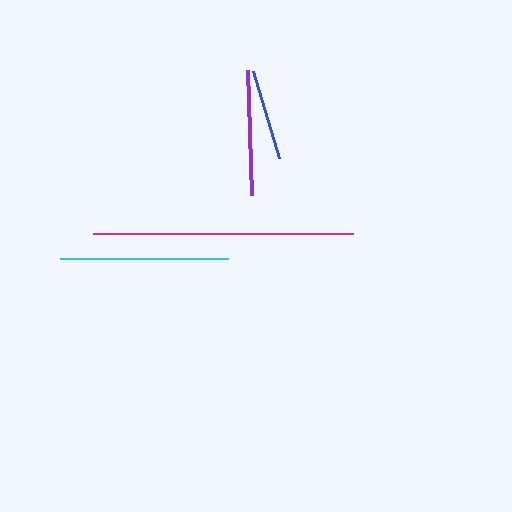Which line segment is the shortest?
The blue line is the shortest at approximately 91 pixels.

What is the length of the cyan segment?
The cyan segment is approximately 168 pixels long.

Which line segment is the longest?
The magenta line is the longest at approximately 260 pixels.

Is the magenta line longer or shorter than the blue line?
The magenta line is longer than the blue line.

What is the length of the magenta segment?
The magenta segment is approximately 260 pixels long.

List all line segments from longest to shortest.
From longest to shortest: magenta, cyan, purple, blue.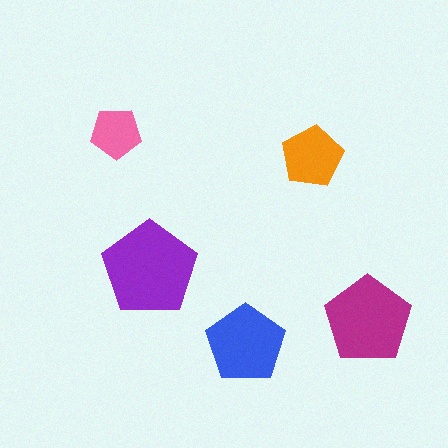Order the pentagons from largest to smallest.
the purple one, the magenta one, the blue one, the orange one, the pink one.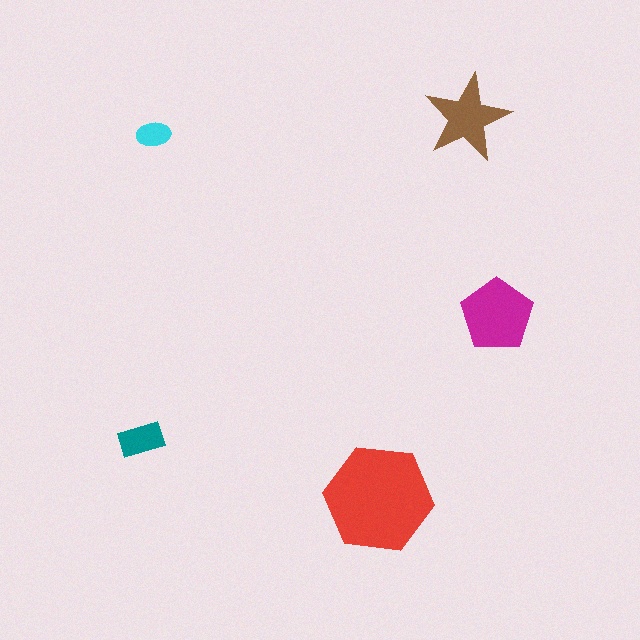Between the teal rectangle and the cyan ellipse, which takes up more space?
The teal rectangle.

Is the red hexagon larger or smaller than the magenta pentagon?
Larger.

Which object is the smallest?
The cyan ellipse.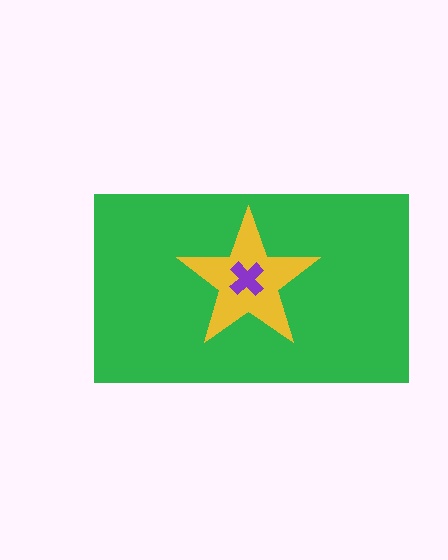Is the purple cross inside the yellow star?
Yes.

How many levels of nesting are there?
3.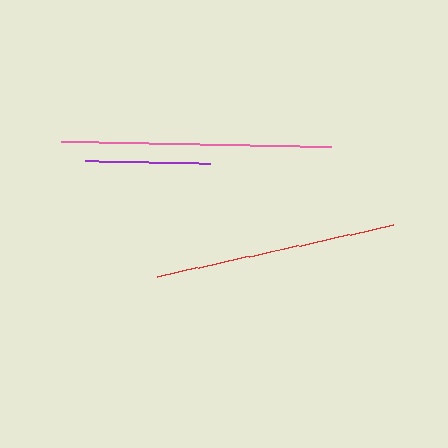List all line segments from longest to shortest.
From longest to shortest: pink, red, purple.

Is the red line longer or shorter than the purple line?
The red line is longer than the purple line.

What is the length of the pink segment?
The pink segment is approximately 271 pixels long.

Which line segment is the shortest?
The purple line is the shortest at approximately 125 pixels.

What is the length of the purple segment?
The purple segment is approximately 125 pixels long.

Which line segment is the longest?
The pink line is the longest at approximately 271 pixels.